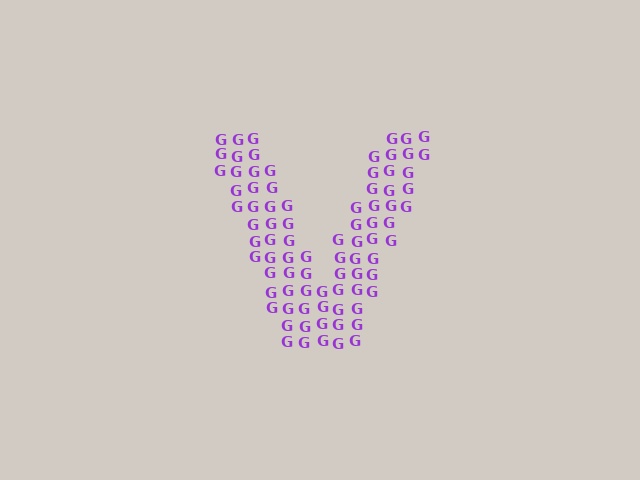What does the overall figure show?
The overall figure shows the letter V.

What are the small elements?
The small elements are letter G's.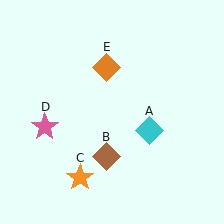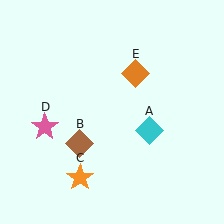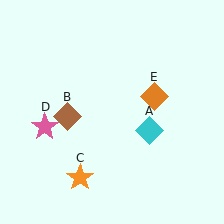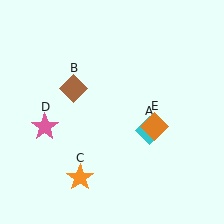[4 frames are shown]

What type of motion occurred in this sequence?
The brown diamond (object B), orange diamond (object E) rotated clockwise around the center of the scene.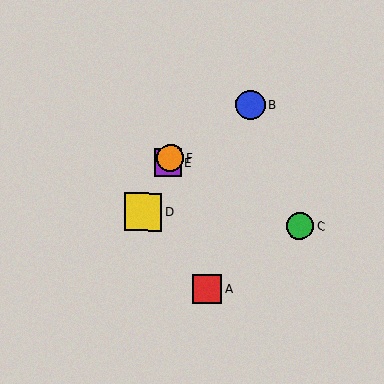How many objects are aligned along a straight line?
3 objects (D, E, F) are aligned along a straight line.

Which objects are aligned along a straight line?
Objects D, E, F are aligned along a straight line.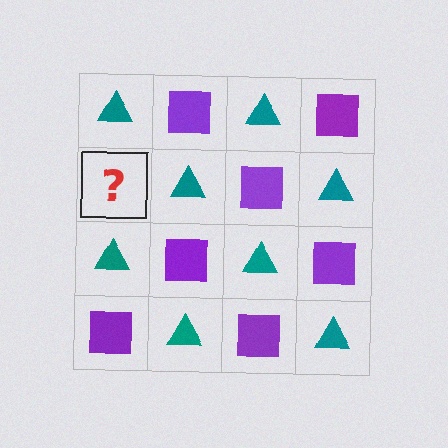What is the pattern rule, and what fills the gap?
The rule is that it alternates teal triangle and purple square in a checkerboard pattern. The gap should be filled with a purple square.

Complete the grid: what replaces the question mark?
The question mark should be replaced with a purple square.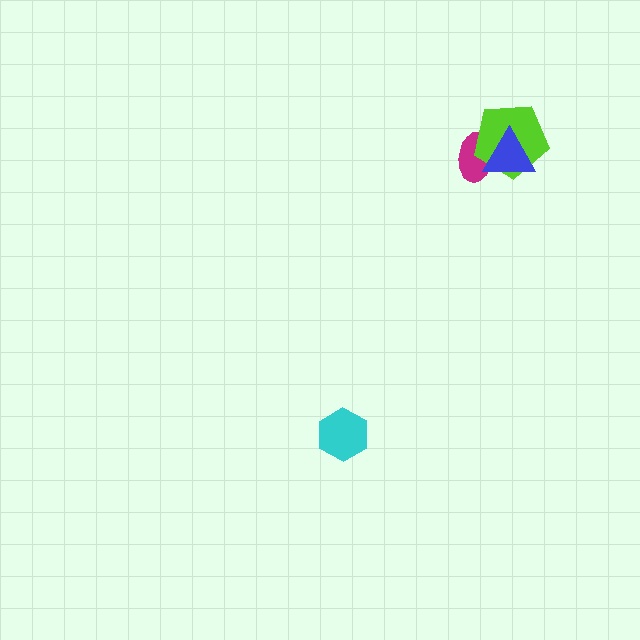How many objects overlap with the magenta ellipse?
2 objects overlap with the magenta ellipse.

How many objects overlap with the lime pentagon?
2 objects overlap with the lime pentagon.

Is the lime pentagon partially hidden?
Yes, it is partially covered by another shape.